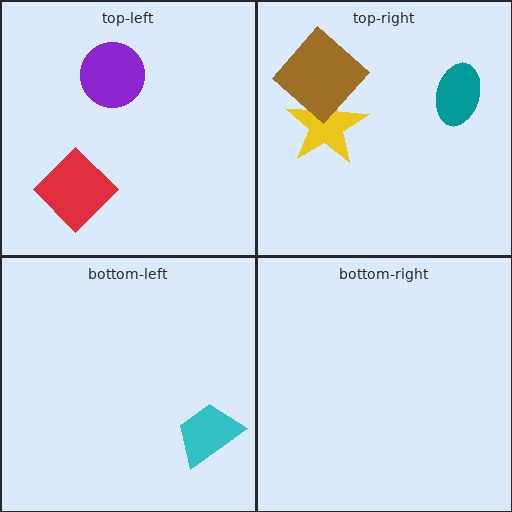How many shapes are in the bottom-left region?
1.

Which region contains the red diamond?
The top-left region.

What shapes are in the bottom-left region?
The cyan trapezoid.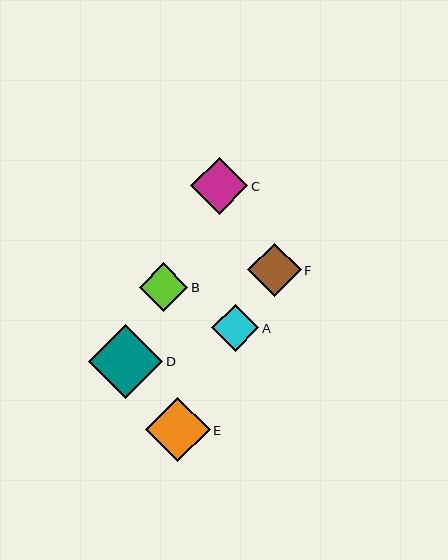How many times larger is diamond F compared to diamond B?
Diamond F is approximately 1.1 times the size of diamond B.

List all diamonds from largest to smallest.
From largest to smallest: D, E, C, F, B, A.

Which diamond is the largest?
Diamond D is the largest with a size of approximately 74 pixels.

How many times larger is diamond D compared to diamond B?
Diamond D is approximately 1.5 times the size of diamond B.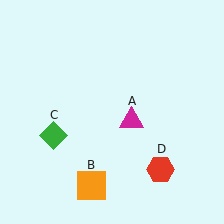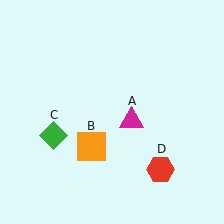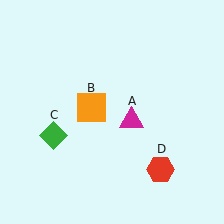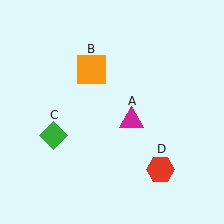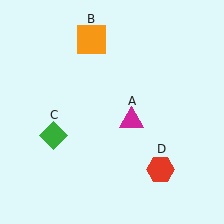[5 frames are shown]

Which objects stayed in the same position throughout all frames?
Magenta triangle (object A) and green diamond (object C) and red hexagon (object D) remained stationary.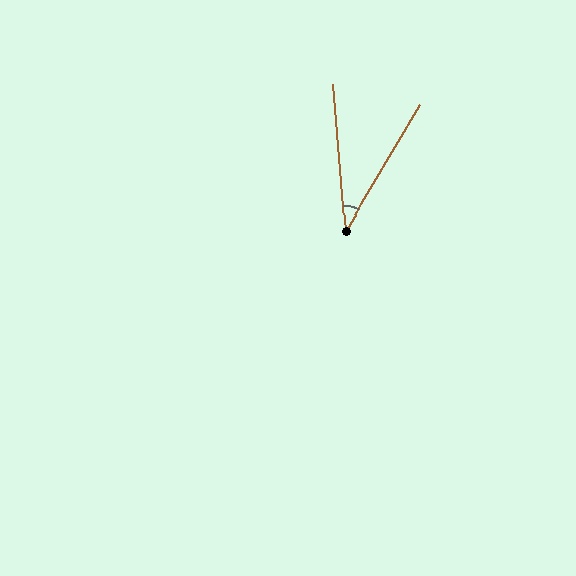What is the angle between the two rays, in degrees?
Approximately 36 degrees.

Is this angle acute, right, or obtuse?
It is acute.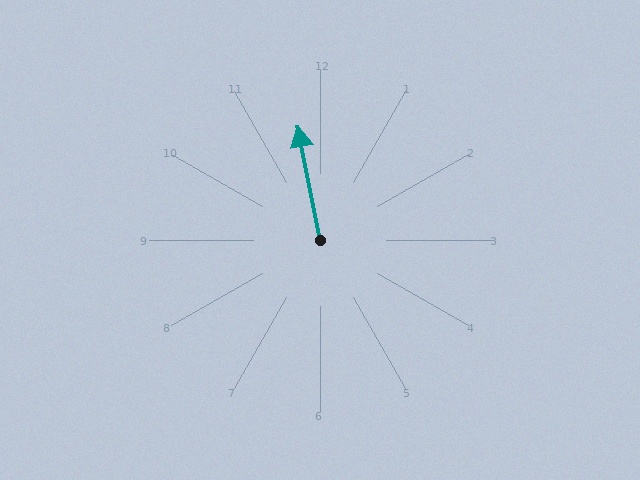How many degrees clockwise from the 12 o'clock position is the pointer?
Approximately 349 degrees.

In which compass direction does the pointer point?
North.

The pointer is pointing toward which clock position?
Roughly 12 o'clock.